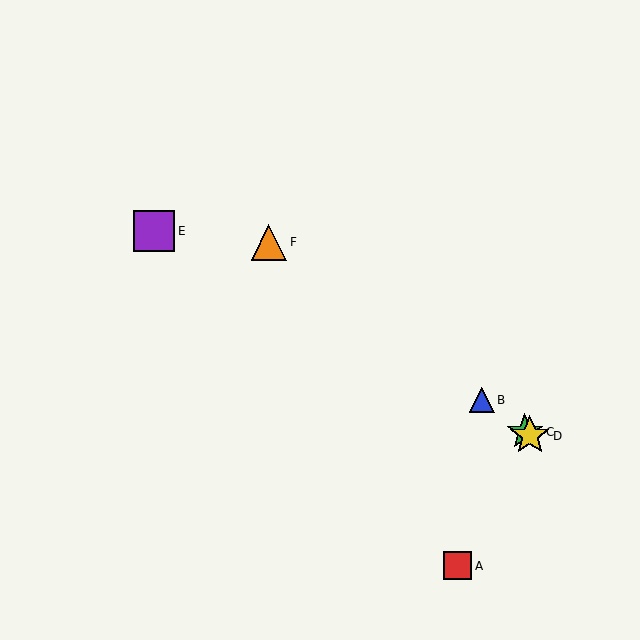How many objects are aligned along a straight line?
4 objects (B, C, D, F) are aligned along a straight line.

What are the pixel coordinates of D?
Object D is at (530, 436).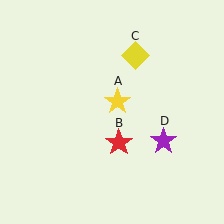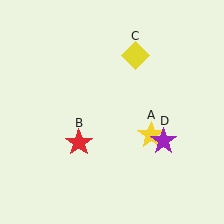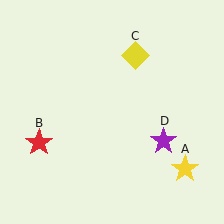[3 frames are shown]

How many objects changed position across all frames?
2 objects changed position: yellow star (object A), red star (object B).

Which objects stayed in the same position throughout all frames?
Yellow diamond (object C) and purple star (object D) remained stationary.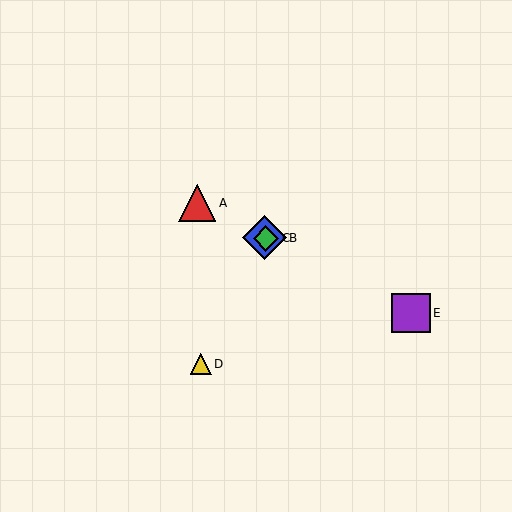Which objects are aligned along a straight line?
Objects A, B, C, E are aligned along a straight line.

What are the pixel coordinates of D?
Object D is at (201, 364).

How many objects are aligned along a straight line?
4 objects (A, B, C, E) are aligned along a straight line.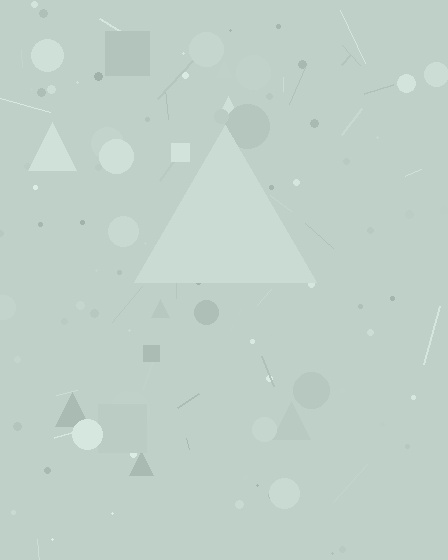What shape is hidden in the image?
A triangle is hidden in the image.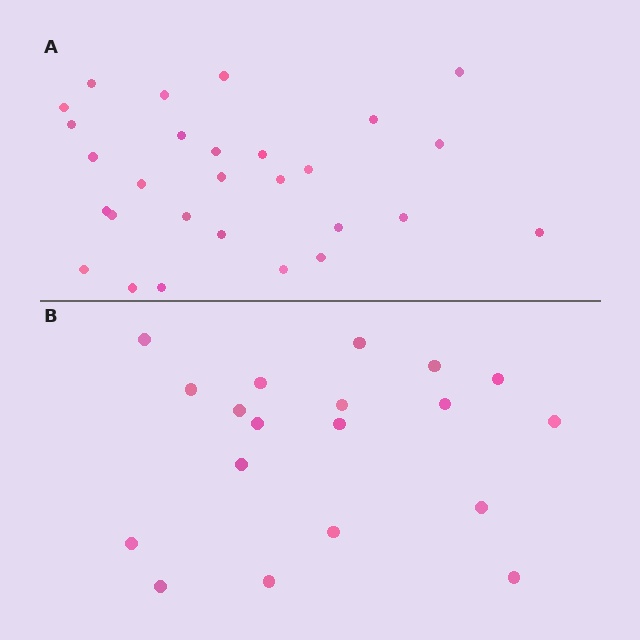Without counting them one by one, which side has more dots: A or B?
Region A (the top region) has more dots.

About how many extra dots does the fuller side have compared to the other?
Region A has roughly 8 or so more dots than region B.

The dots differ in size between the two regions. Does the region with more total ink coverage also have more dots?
No. Region B has more total ink coverage because its dots are larger, but region A actually contains more individual dots. Total area can be misleading — the number of items is what matters here.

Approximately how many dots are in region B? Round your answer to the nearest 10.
About 20 dots. (The exact count is 19, which rounds to 20.)